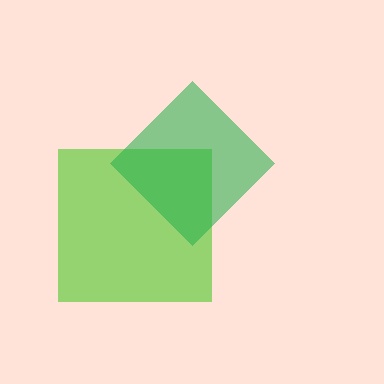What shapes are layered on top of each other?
The layered shapes are: a lime square, a green diamond.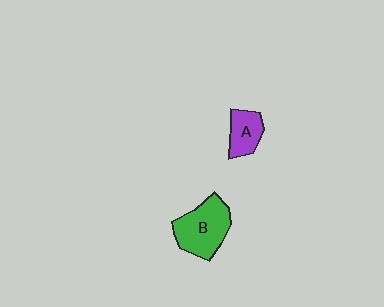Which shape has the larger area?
Shape B (green).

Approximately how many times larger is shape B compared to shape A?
Approximately 1.8 times.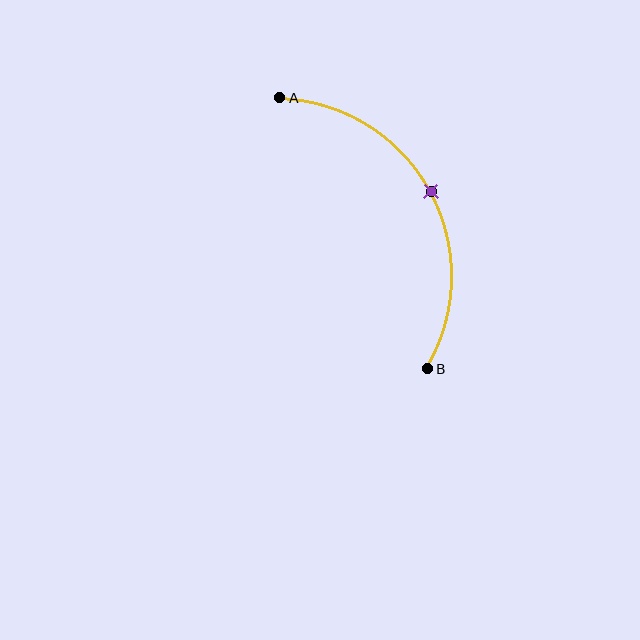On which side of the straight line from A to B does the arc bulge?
The arc bulges to the right of the straight line connecting A and B.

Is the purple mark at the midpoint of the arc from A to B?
Yes. The purple mark lies on the arc at equal arc-length from both A and B — it is the arc midpoint.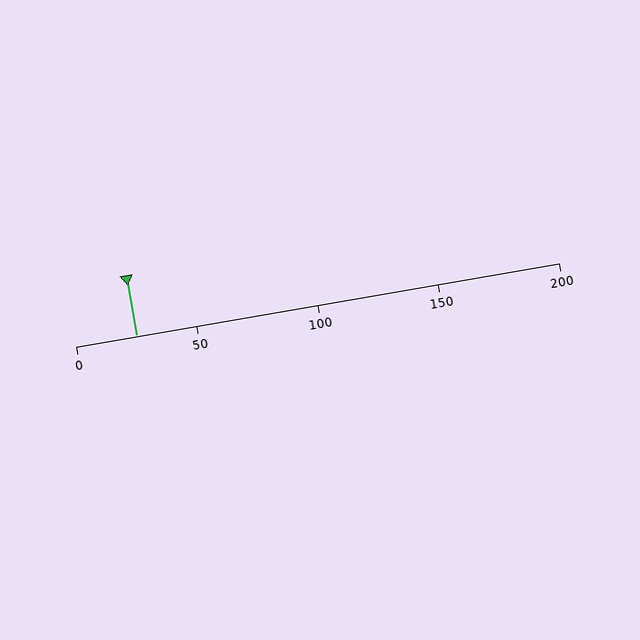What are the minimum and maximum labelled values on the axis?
The axis runs from 0 to 200.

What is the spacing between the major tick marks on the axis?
The major ticks are spaced 50 apart.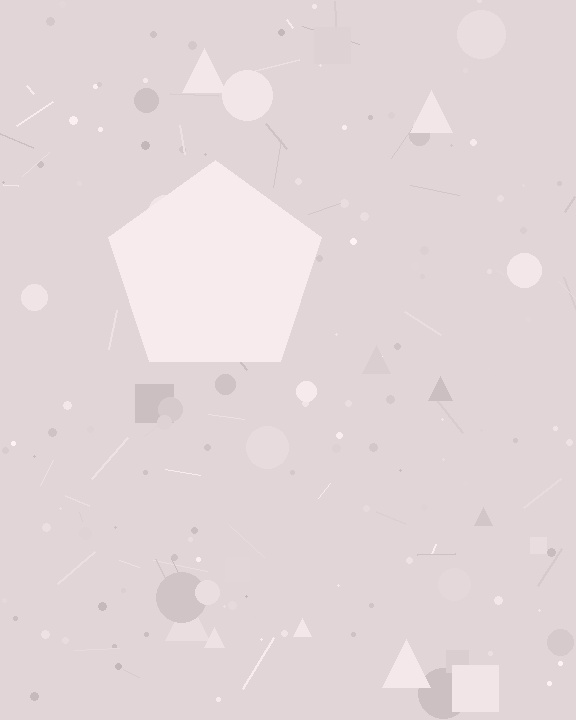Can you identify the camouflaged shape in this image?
The camouflaged shape is a pentagon.